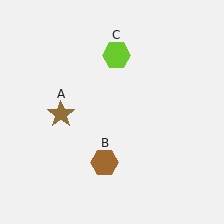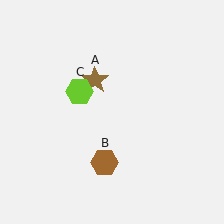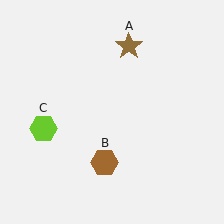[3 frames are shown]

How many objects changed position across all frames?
2 objects changed position: brown star (object A), lime hexagon (object C).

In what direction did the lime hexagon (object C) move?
The lime hexagon (object C) moved down and to the left.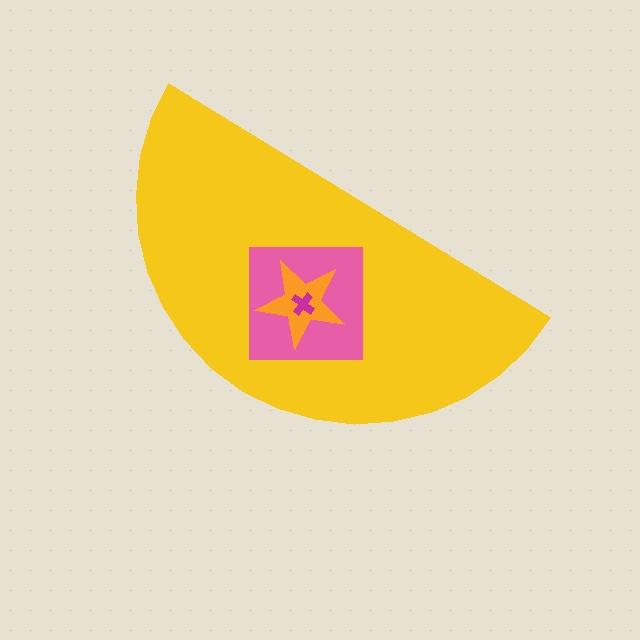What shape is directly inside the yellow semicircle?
The pink square.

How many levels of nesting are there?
4.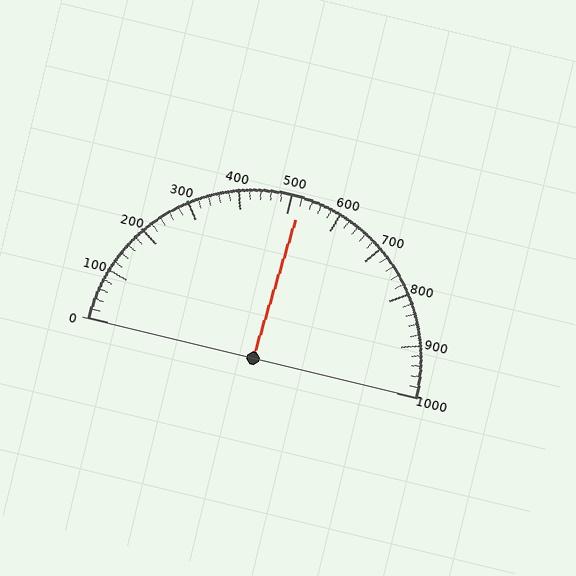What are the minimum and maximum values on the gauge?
The gauge ranges from 0 to 1000.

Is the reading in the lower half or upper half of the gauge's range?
The reading is in the upper half of the range (0 to 1000).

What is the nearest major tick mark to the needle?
The nearest major tick mark is 500.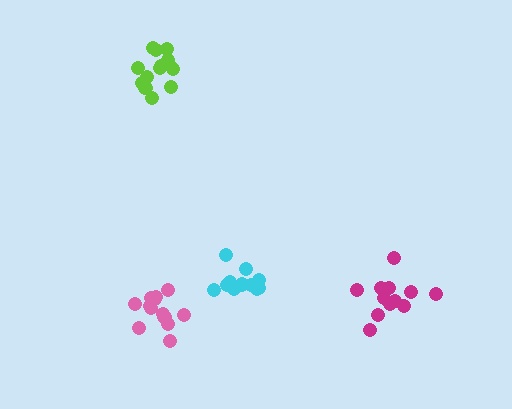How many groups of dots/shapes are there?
There are 4 groups.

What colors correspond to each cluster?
The clusters are colored: pink, cyan, lime, magenta.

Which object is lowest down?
The pink cluster is bottommost.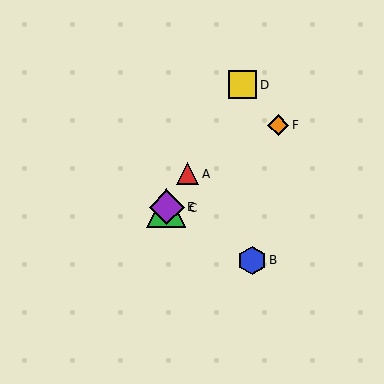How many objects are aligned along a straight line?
4 objects (A, C, D, E) are aligned along a straight line.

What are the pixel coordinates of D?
Object D is at (243, 85).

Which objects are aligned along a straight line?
Objects A, C, D, E are aligned along a straight line.